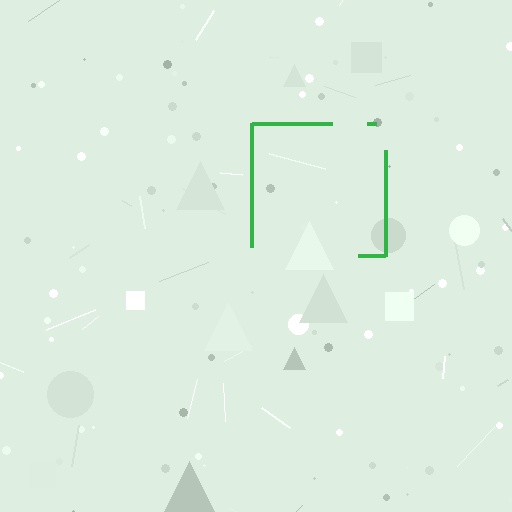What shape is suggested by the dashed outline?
The dashed outline suggests a square.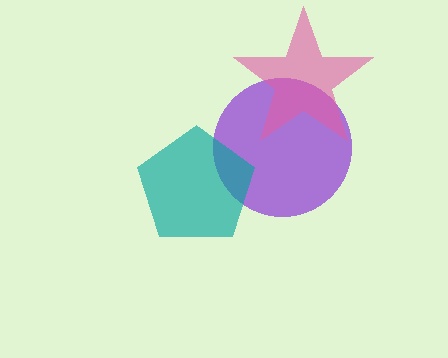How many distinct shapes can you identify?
There are 3 distinct shapes: a purple circle, a pink star, a teal pentagon.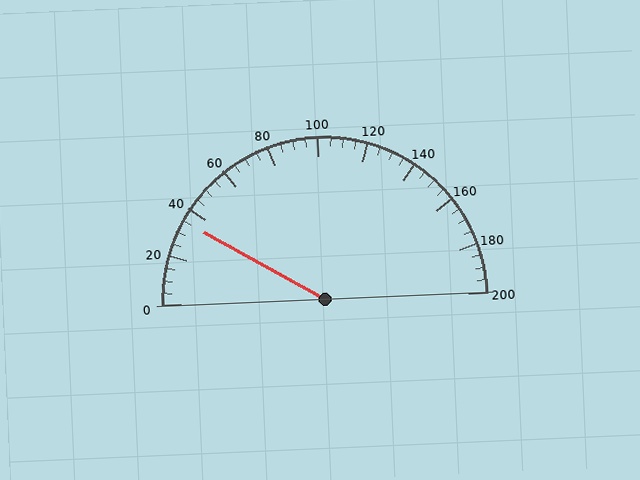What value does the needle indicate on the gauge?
The needle indicates approximately 35.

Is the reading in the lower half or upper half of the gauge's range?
The reading is in the lower half of the range (0 to 200).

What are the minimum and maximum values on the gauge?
The gauge ranges from 0 to 200.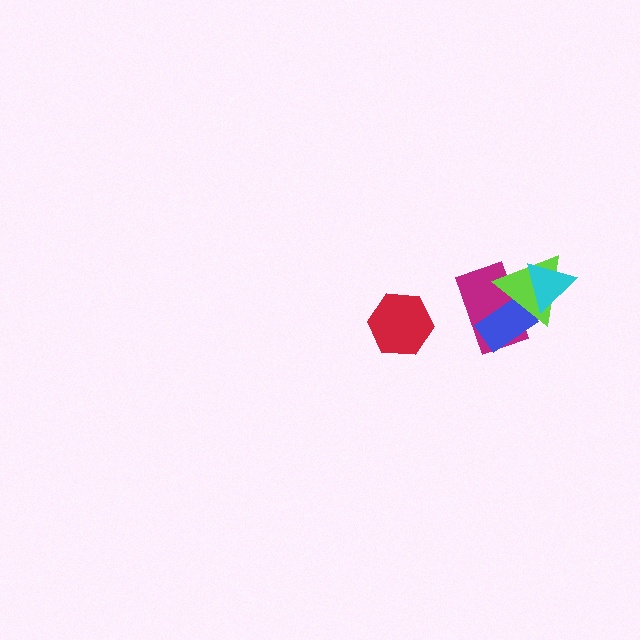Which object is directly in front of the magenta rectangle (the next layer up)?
The blue rectangle is directly in front of the magenta rectangle.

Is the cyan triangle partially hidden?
No, no other shape covers it.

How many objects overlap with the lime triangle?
3 objects overlap with the lime triangle.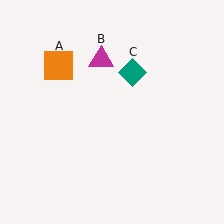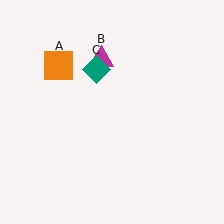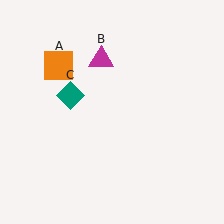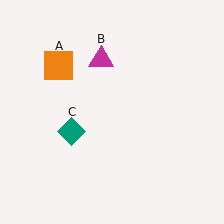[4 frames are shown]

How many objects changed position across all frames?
1 object changed position: teal diamond (object C).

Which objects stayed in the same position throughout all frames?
Orange square (object A) and magenta triangle (object B) remained stationary.